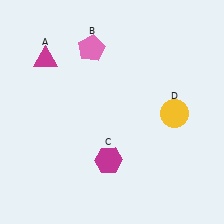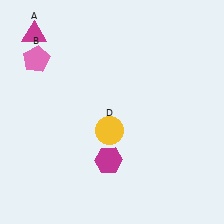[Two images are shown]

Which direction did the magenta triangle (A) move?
The magenta triangle (A) moved up.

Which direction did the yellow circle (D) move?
The yellow circle (D) moved left.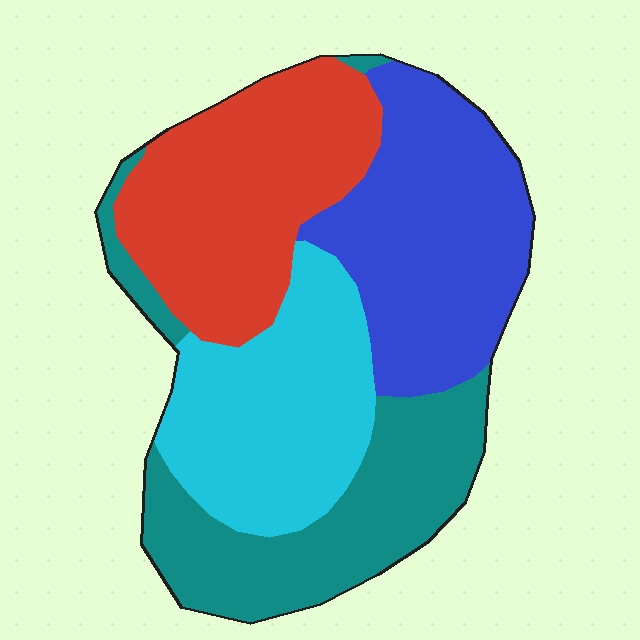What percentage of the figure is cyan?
Cyan covers roughly 25% of the figure.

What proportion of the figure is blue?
Blue covers about 25% of the figure.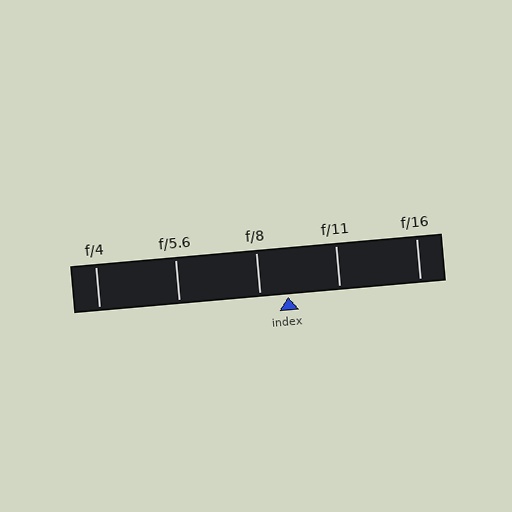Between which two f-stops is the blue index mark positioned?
The index mark is between f/8 and f/11.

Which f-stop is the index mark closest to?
The index mark is closest to f/8.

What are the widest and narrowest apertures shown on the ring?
The widest aperture shown is f/4 and the narrowest is f/16.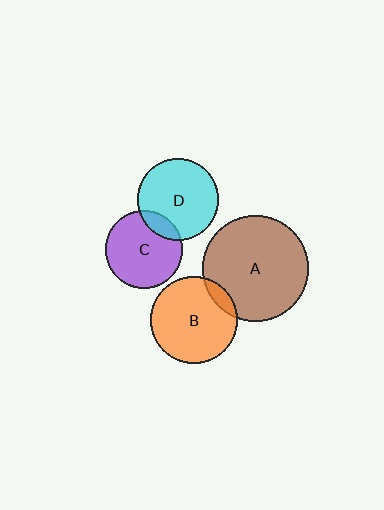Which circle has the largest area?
Circle A (brown).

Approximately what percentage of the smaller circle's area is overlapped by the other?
Approximately 15%.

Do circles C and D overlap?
Yes.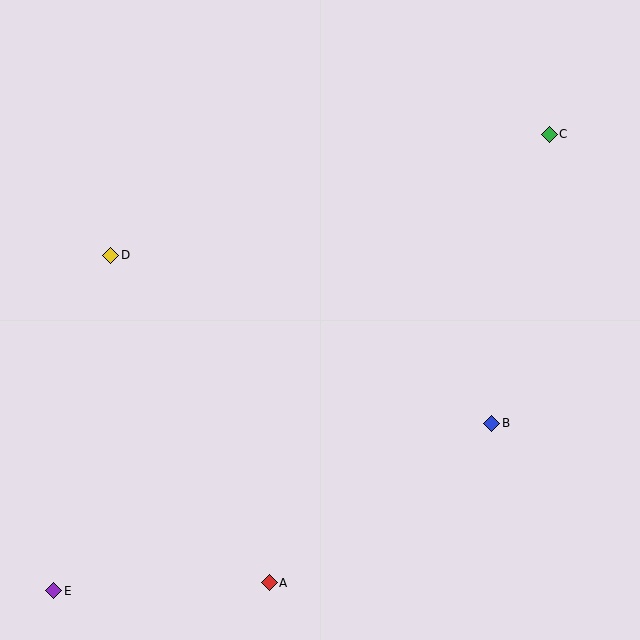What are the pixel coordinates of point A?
Point A is at (269, 583).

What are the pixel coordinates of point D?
Point D is at (111, 255).